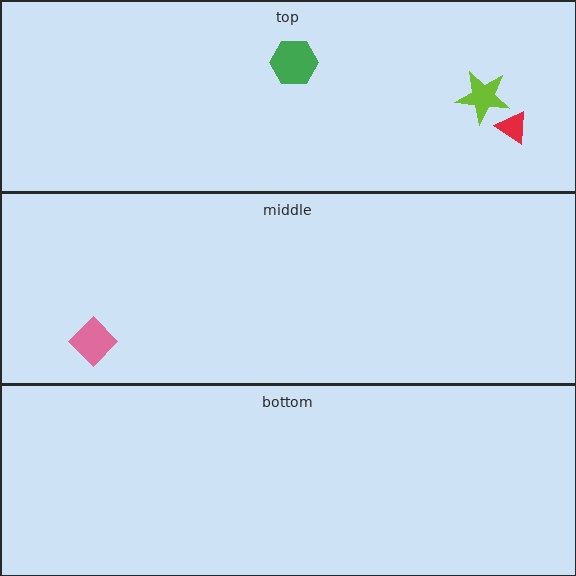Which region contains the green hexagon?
The top region.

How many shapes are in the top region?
3.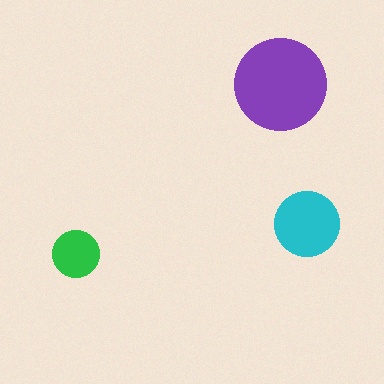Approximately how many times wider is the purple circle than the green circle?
About 2 times wider.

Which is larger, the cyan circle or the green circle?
The cyan one.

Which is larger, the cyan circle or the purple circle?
The purple one.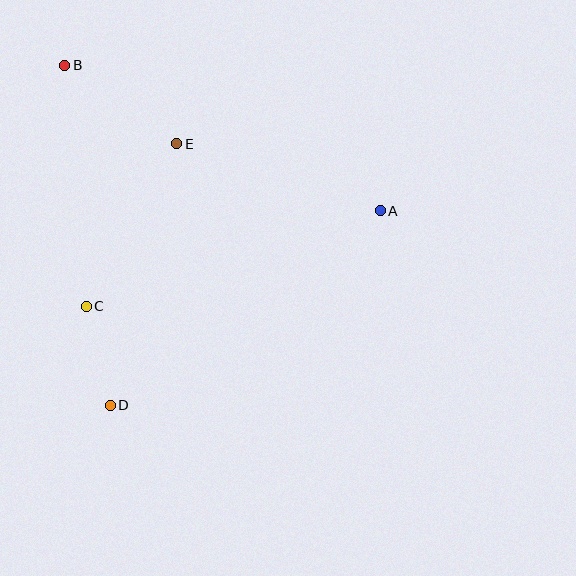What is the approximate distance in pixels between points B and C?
The distance between B and C is approximately 242 pixels.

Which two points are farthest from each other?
Points A and B are farthest from each other.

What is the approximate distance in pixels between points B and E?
The distance between B and E is approximately 137 pixels.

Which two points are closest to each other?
Points C and D are closest to each other.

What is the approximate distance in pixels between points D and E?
The distance between D and E is approximately 269 pixels.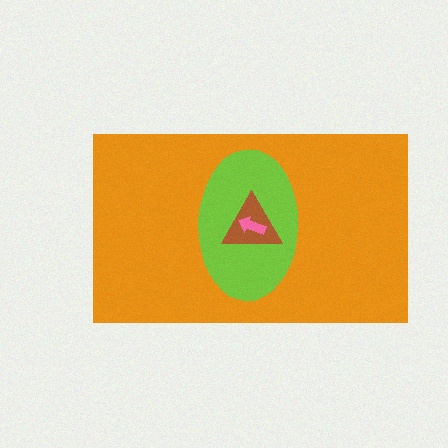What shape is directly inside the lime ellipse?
The brown triangle.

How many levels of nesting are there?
4.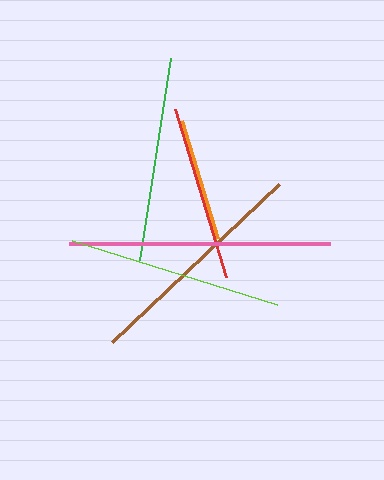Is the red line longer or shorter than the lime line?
The lime line is longer than the red line.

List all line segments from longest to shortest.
From longest to shortest: pink, brown, lime, green, red, orange.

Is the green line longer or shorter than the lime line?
The lime line is longer than the green line.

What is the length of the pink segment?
The pink segment is approximately 261 pixels long.